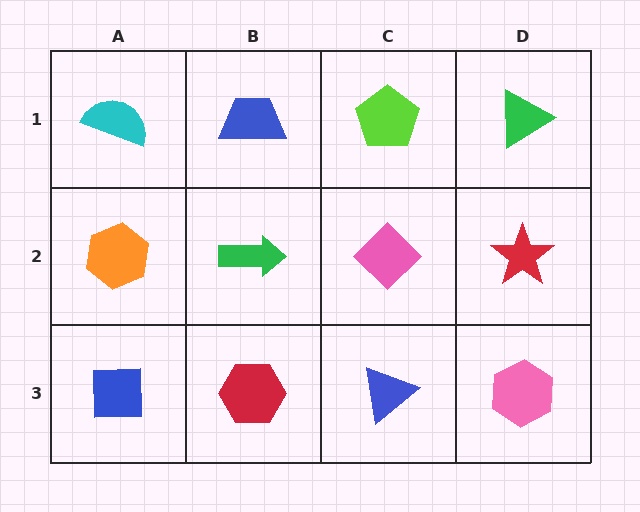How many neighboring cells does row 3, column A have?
2.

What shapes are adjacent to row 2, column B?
A blue trapezoid (row 1, column B), a red hexagon (row 3, column B), an orange hexagon (row 2, column A), a pink diamond (row 2, column C).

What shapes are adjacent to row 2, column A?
A cyan semicircle (row 1, column A), a blue square (row 3, column A), a green arrow (row 2, column B).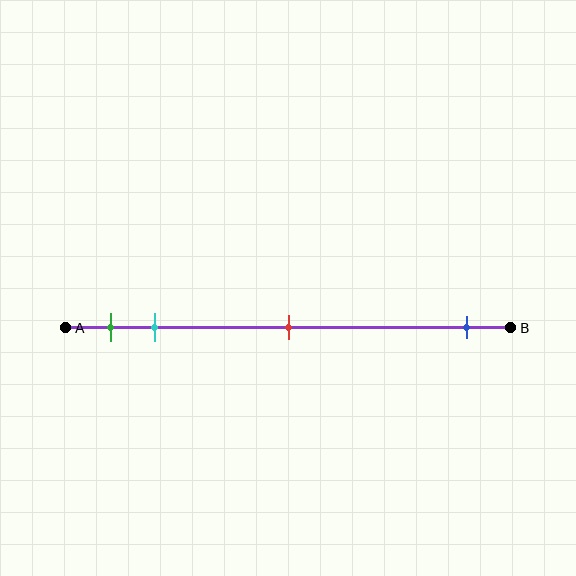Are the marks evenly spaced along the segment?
No, the marks are not evenly spaced.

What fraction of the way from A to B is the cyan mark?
The cyan mark is approximately 20% (0.2) of the way from A to B.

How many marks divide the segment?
There are 4 marks dividing the segment.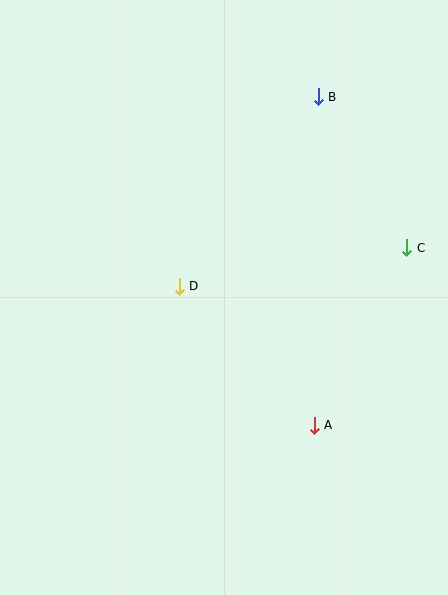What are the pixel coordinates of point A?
Point A is at (314, 425).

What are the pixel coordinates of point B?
Point B is at (318, 97).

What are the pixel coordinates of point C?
Point C is at (407, 248).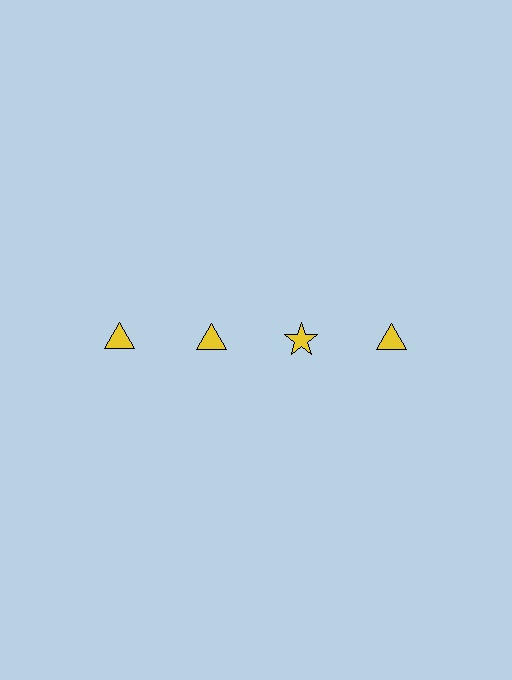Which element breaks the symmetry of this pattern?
The yellow star in the top row, center column breaks the symmetry. All other shapes are yellow triangles.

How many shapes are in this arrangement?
There are 4 shapes arranged in a grid pattern.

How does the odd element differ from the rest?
It has a different shape: star instead of triangle.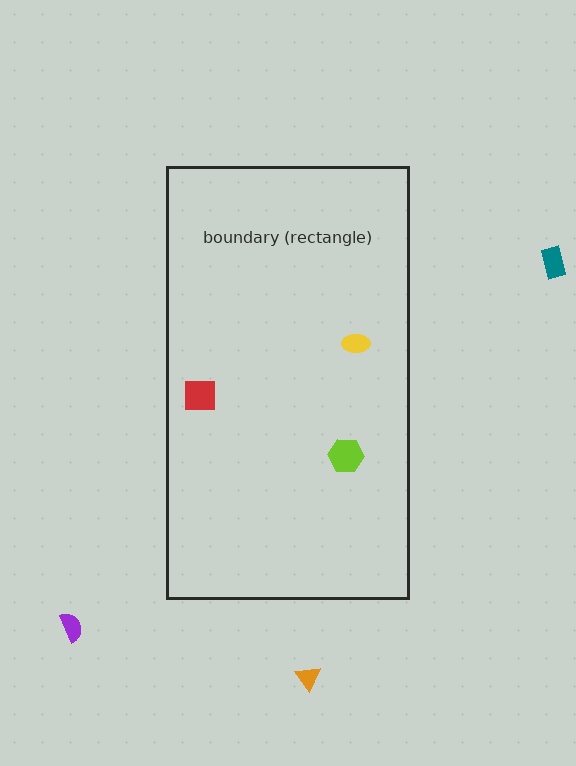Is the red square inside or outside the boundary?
Inside.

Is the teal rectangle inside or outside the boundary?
Outside.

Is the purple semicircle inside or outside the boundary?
Outside.